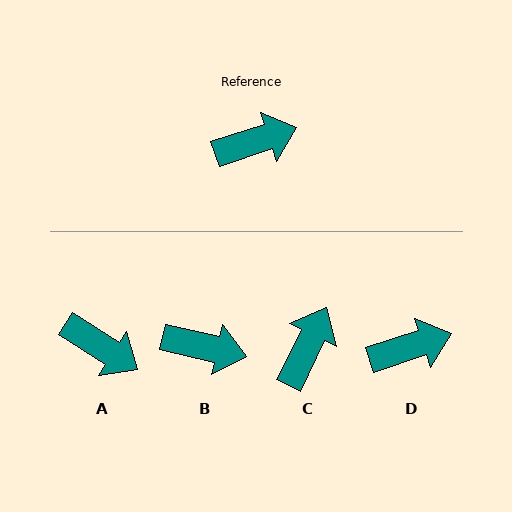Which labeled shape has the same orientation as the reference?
D.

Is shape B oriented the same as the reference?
No, it is off by about 31 degrees.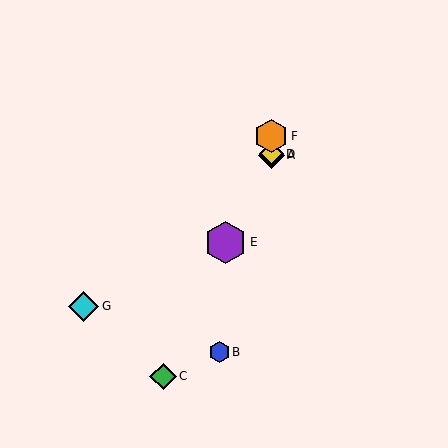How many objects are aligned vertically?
3 objects (A, D, F) are aligned vertically.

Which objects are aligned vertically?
Objects A, D, F are aligned vertically.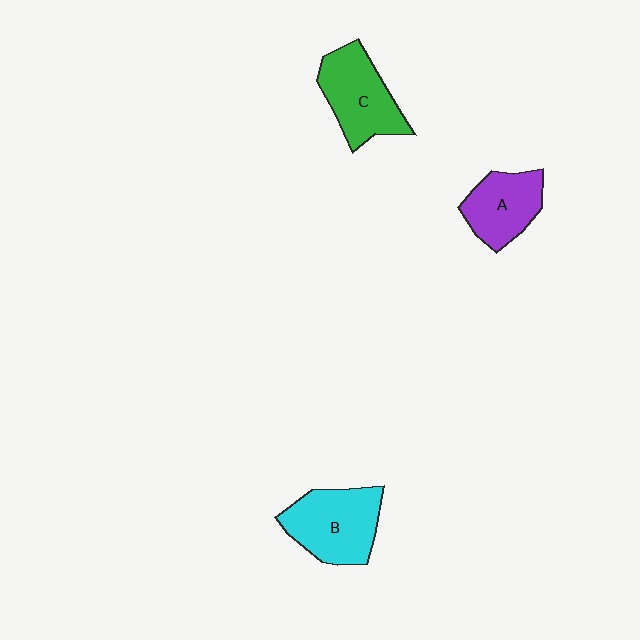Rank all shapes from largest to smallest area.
From largest to smallest: B (cyan), C (green), A (purple).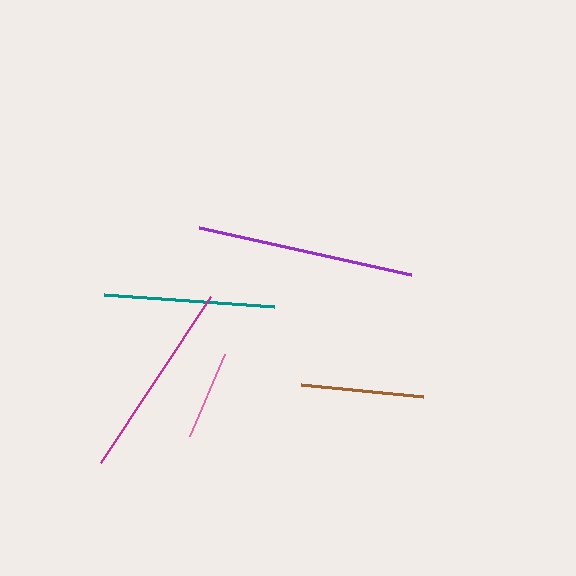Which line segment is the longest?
The purple line is the longest at approximately 217 pixels.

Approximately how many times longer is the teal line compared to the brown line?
The teal line is approximately 1.4 times the length of the brown line.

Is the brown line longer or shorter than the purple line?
The purple line is longer than the brown line.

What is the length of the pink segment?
The pink segment is approximately 89 pixels long.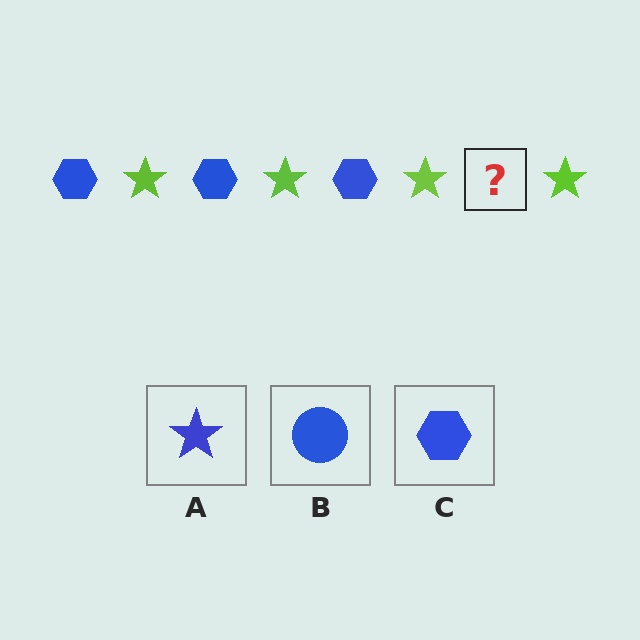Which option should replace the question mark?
Option C.